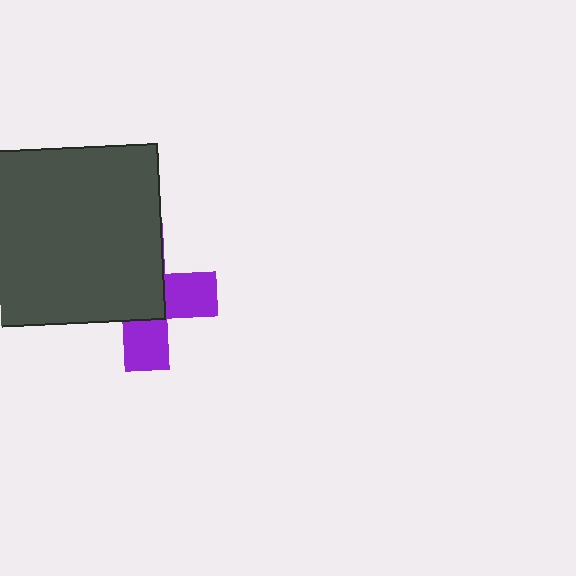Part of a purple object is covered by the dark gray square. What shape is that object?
It is a cross.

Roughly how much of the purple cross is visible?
A small part of it is visible (roughly 41%).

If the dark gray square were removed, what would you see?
You would see the complete purple cross.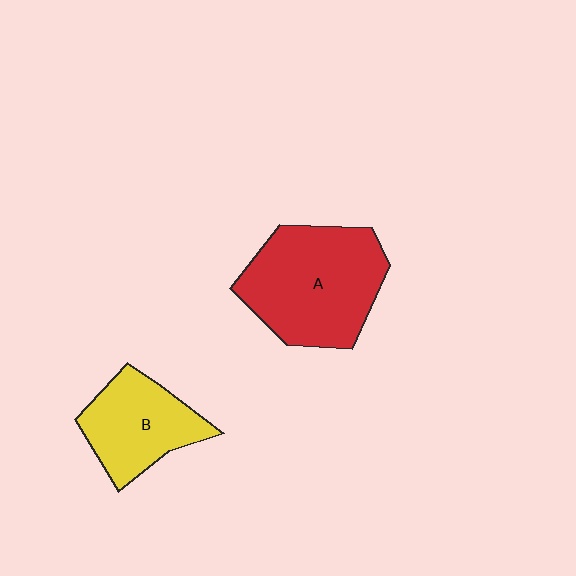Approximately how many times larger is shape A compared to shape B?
Approximately 1.6 times.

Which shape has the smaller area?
Shape B (yellow).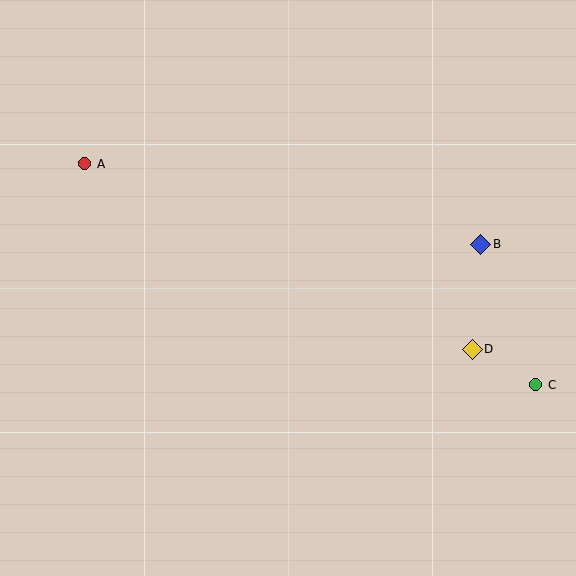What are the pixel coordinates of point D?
Point D is at (472, 349).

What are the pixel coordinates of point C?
Point C is at (536, 385).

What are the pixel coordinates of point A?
Point A is at (85, 164).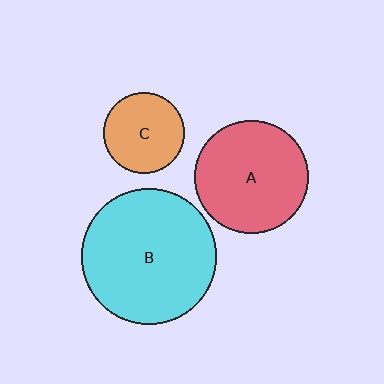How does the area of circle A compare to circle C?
Approximately 2.0 times.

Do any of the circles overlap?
No, none of the circles overlap.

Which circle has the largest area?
Circle B (cyan).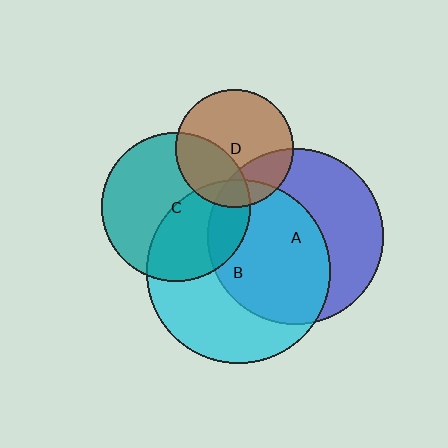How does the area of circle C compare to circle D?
Approximately 1.6 times.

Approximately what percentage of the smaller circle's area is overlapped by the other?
Approximately 55%.